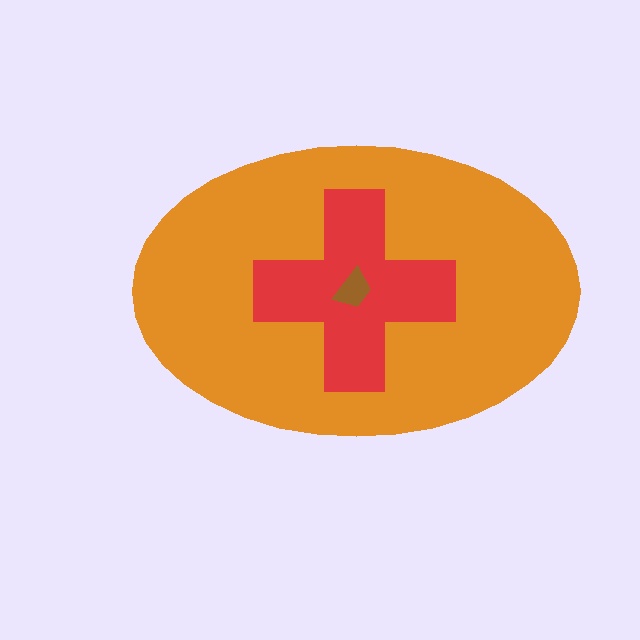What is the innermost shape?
The brown trapezoid.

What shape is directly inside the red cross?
The brown trapezoid.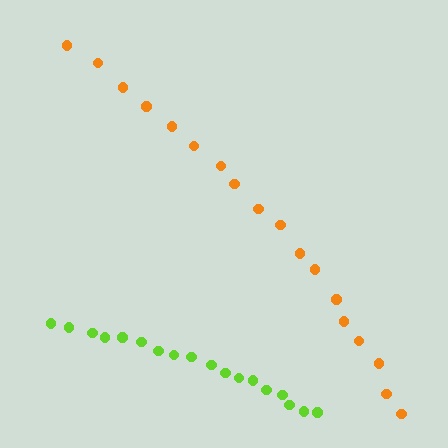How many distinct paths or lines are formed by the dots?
There are 2 distinct paths.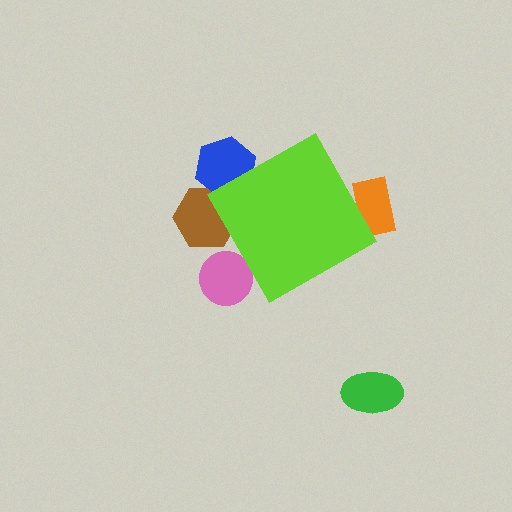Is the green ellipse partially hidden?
No, the green ellipse is fully visible.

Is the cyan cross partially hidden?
Yes, the cyan cross is partially hidden behind the lime diamond.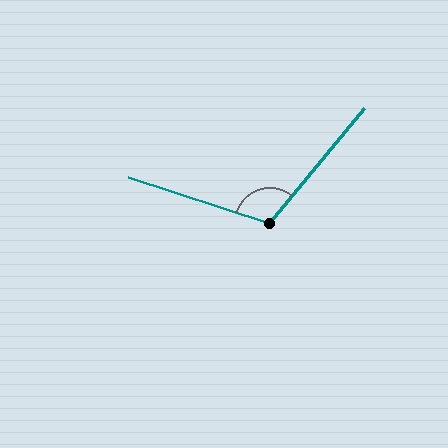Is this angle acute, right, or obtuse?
It is obtuse.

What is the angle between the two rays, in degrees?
Approximately 111 degrees.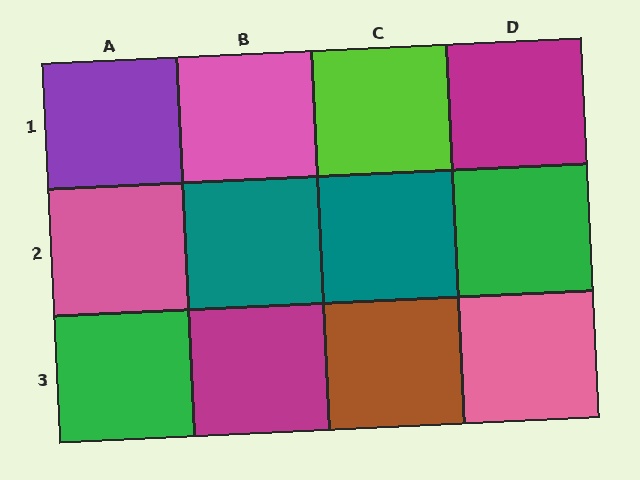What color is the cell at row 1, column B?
Pink.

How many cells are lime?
1 cell is lime.